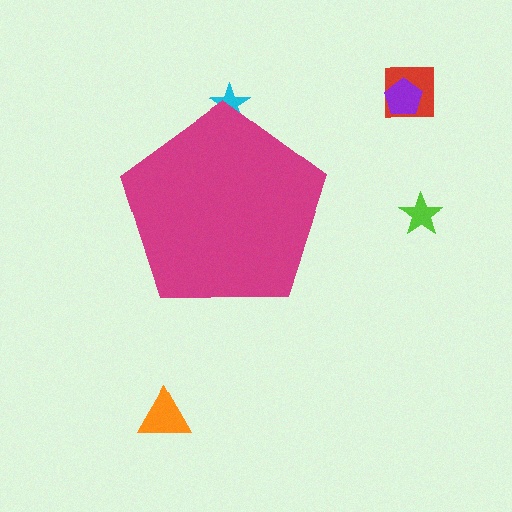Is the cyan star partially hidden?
Yes, the cyan star is partially hidden behind the magenta pentagon.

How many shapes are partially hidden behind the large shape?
1 shape is partially hidden.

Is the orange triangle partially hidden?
No, the orange triangle is fully visible.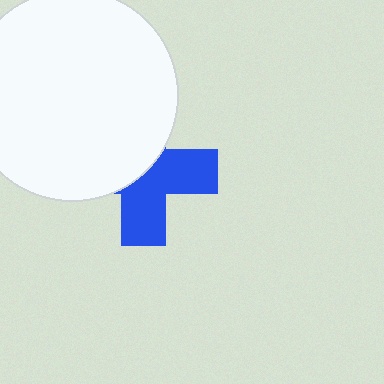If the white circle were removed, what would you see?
You would see the complete blue cross.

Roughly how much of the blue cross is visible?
About half of it is visible (roughly 50%).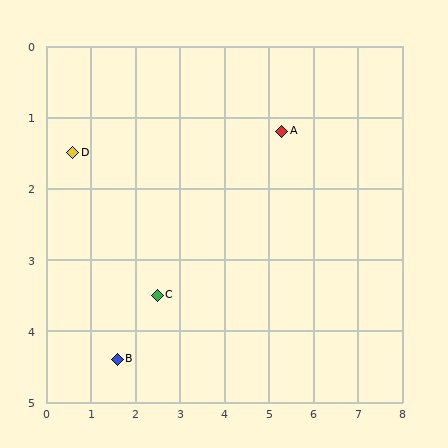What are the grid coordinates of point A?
Point A is at approximately (5.3, 1.2).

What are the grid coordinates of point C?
Point C is at approximately (2.5, 3.5).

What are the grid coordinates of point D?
Point D is at approximately (0.6, 1.5).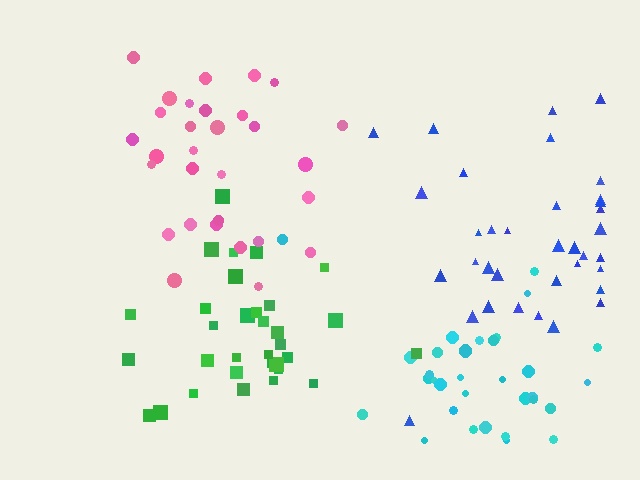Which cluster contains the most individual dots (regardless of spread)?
Blue (35).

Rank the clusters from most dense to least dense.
green, blue, cyan, pink.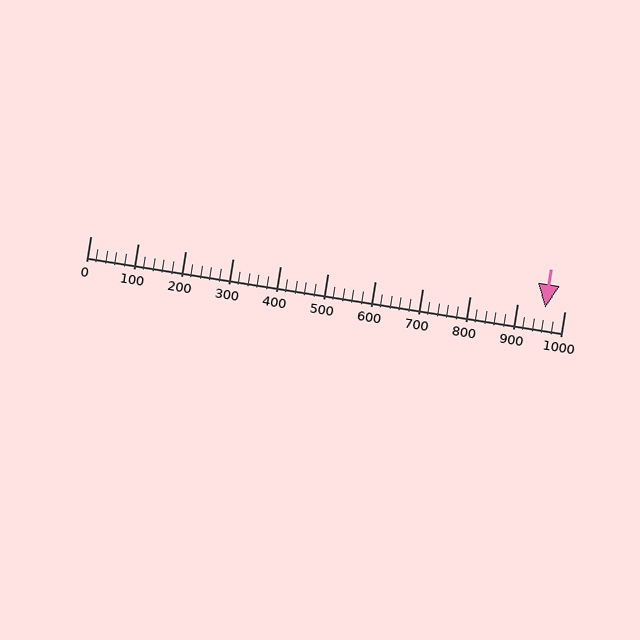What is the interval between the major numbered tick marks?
The major tick marks are spaced 100 units apart.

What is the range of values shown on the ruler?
The ruler shows values from 0 to 1000.